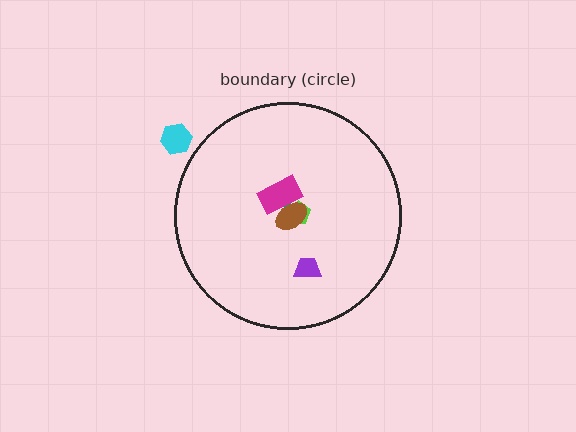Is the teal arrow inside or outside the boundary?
Inside.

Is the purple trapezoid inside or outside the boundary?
Inside.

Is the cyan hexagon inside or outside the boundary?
Outside.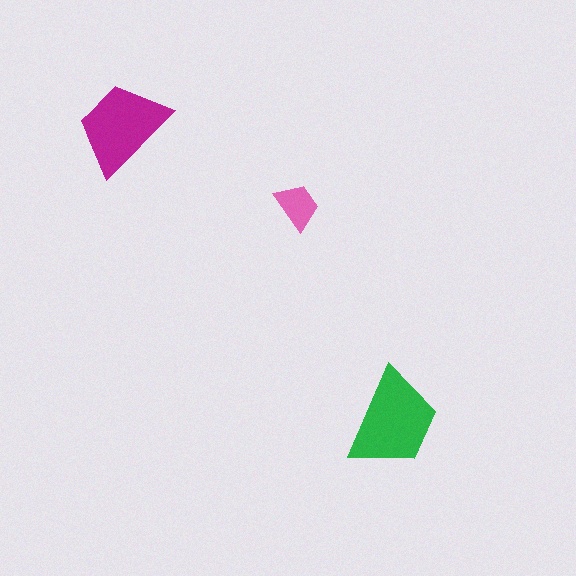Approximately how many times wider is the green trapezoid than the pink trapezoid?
About 2 times wider.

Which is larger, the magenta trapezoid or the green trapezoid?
The green one.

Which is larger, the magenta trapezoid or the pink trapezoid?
The magenta one.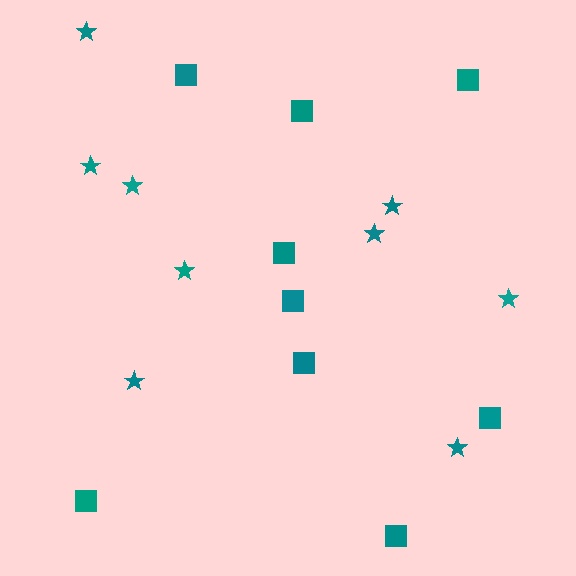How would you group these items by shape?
There are 2 groups: one group of squares (9) and one group of stars (9).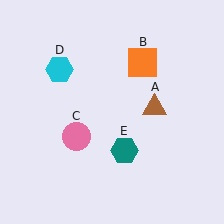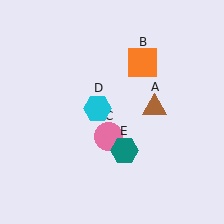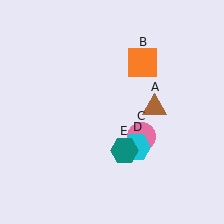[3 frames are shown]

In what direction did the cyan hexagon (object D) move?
The cyan hexagon (object D) moved down and to the right.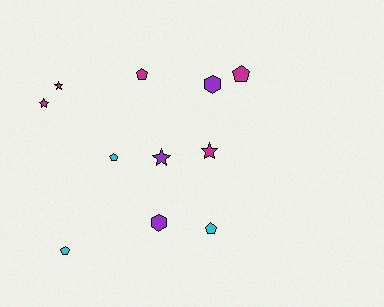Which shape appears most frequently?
Pentagon, with 5 objects.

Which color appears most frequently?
Magenta, with 5 objects.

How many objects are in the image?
There are 11 objects.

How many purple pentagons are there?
There are no purple pentagons.